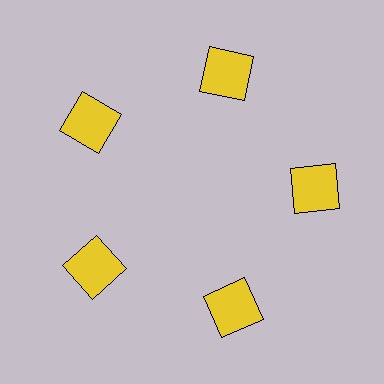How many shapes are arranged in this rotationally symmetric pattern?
There are 5 shapes, arranged in 5 groups of 1.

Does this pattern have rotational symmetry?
Yes, this pattern has 5-fold rotational symmetry. It looks the same after rotating 72 degrees around the center.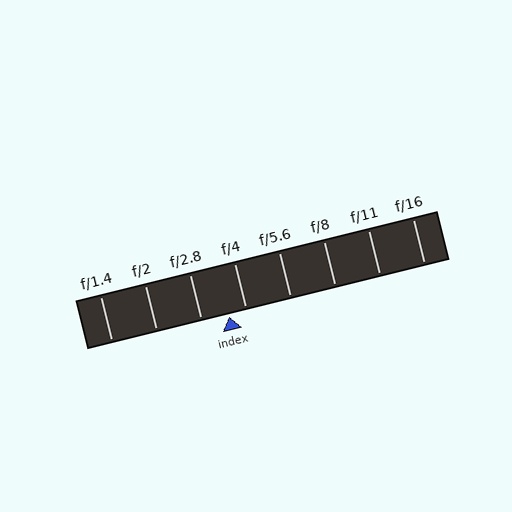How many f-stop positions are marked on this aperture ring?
There are 8 f-stop positions marked.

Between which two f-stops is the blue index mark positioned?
The index mark is between f/2.8 and f/4.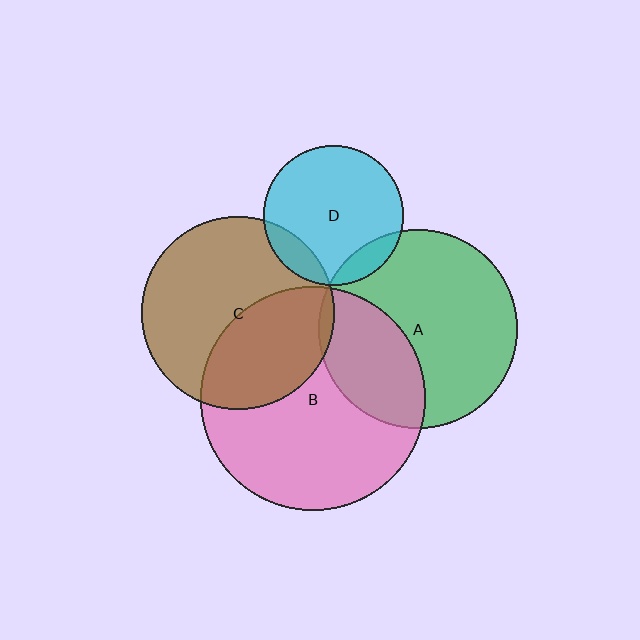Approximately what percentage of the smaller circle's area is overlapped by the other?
Approximately 40%.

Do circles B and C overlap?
Yes.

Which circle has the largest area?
Circle B (pink).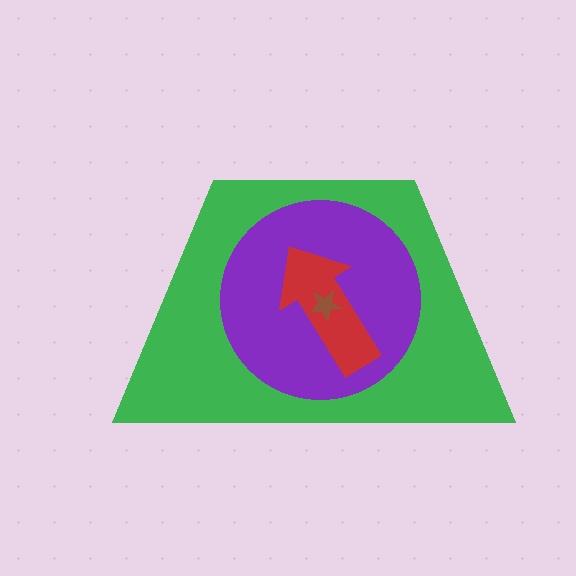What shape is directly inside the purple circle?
The red arrow.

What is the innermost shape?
The brown star.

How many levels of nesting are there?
4.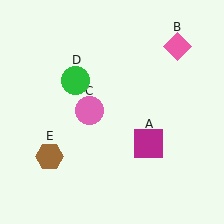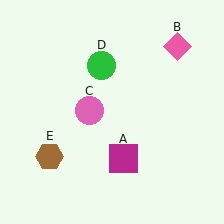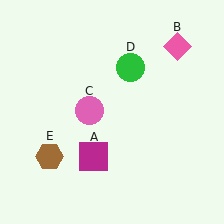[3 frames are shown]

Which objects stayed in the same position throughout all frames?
Pink diamond (object B) and pink circle (object C) and brown hexagon (object E) remained stationary.